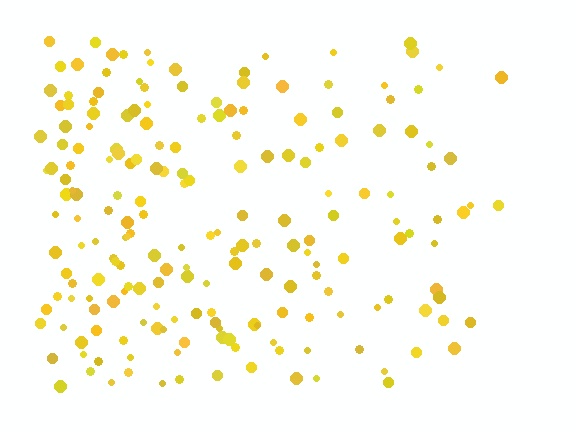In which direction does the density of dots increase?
From right to left, with the left side densest.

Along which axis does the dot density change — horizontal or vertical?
Horizontal.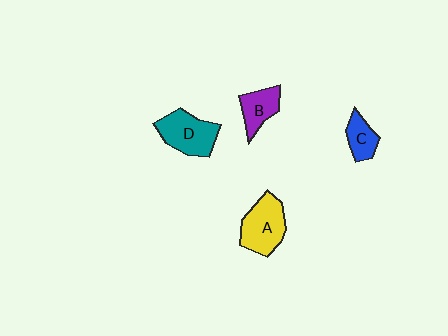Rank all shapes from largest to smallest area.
From largest to smallest: A (yellow), D (teal), B (purple), C (blue).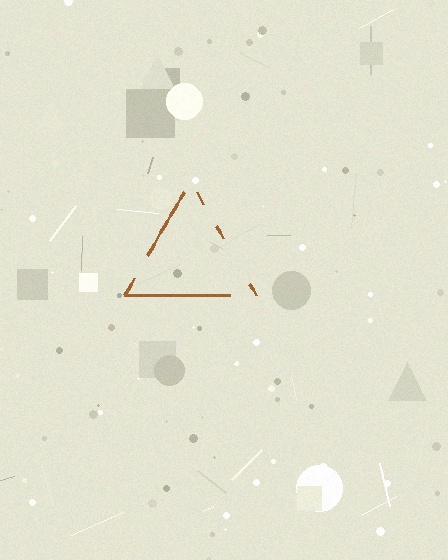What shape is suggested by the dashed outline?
The dashed outline suggests a triangle.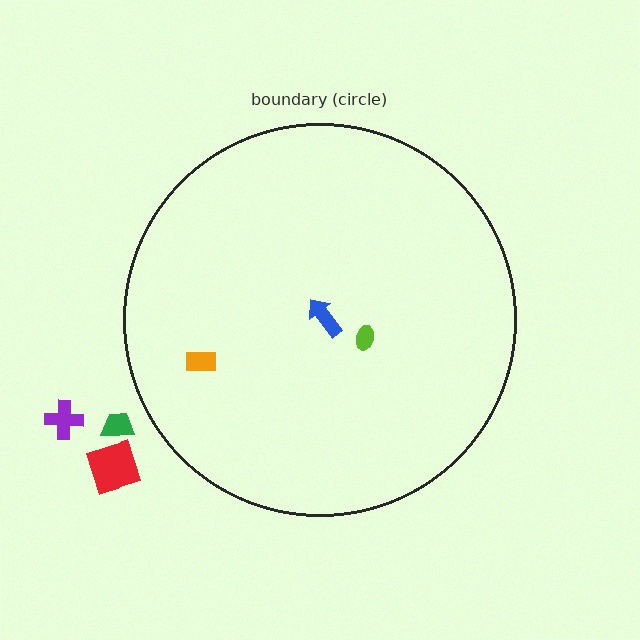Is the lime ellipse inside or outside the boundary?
Inside.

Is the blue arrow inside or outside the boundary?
Inside.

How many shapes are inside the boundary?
3 inside, 3 outside.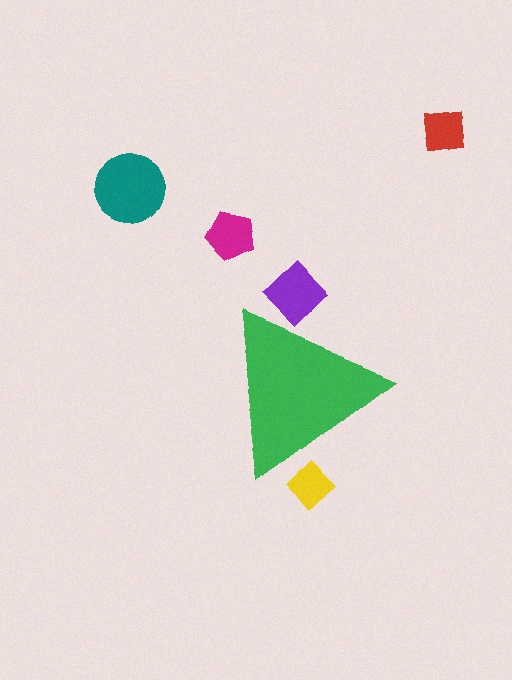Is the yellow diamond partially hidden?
Yes, the yellow diamond is partially hidden behind the green triangle.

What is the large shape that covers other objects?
A green triangle.